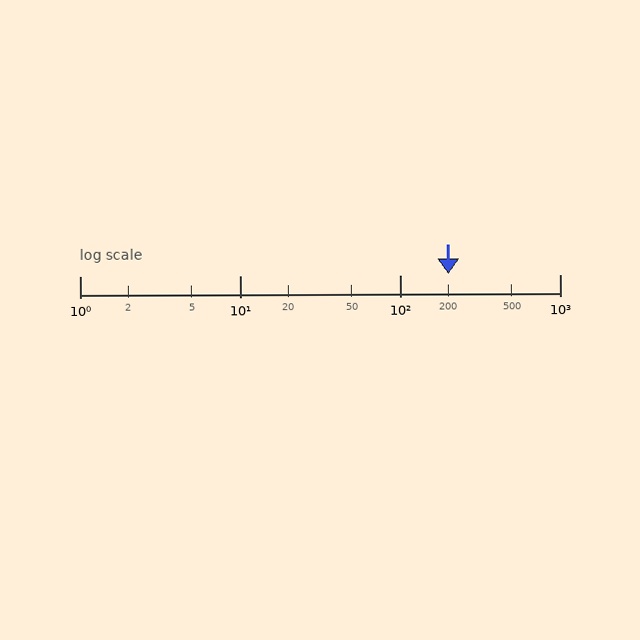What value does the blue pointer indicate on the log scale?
The pointer indicates approximately 200.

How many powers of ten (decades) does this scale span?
The scale spans 3 decades, from 1 to 1000.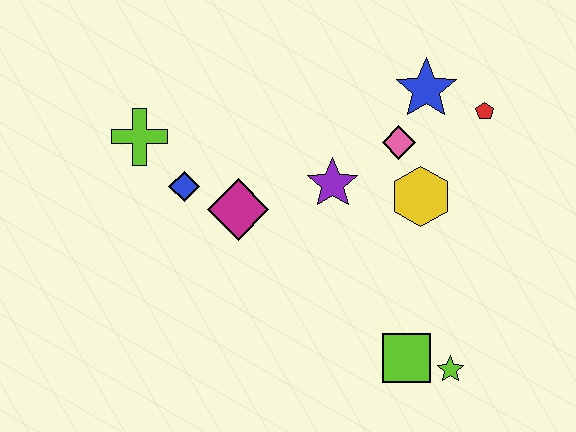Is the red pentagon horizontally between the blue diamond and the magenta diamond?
No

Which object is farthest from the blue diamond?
The lime star is farthest from the blue diamond.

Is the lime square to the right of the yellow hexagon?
No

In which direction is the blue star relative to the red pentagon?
The blue star is to the left of the red pentagon.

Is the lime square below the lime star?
No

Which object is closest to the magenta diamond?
The blue diamond is closest to the magenta diamond.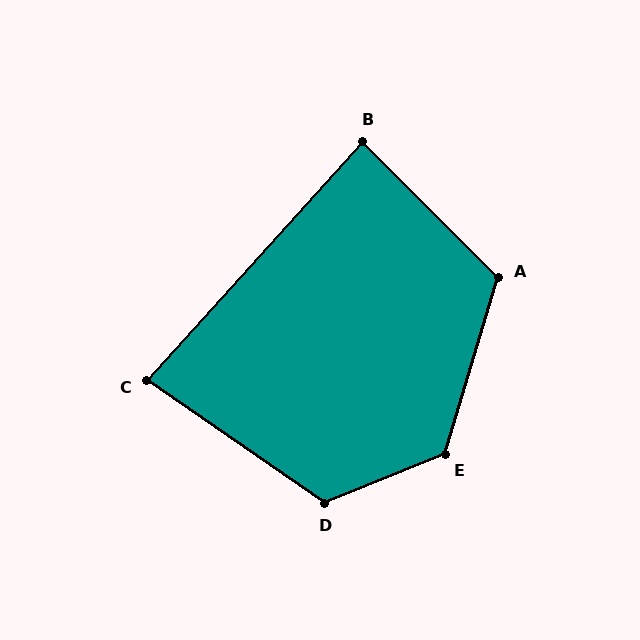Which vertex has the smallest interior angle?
C, at approximately 83 degrees.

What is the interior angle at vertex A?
Approximately 118 degrees (obtuse).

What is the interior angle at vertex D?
Approximately 123 degrees (obtuse).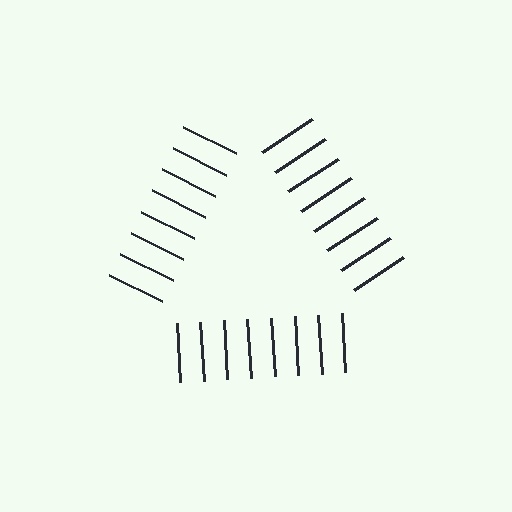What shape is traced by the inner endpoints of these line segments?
An illusory triangle — the line segments terminate on its edges but no continuous stroke is drawn.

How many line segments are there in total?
24 — 8 along each of the 3 edges.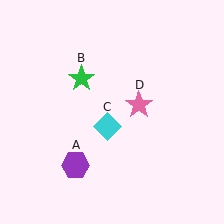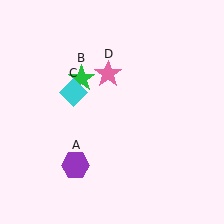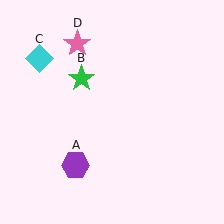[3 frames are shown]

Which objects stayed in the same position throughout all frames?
Purple hexagon (object A) and green star (object B) remained stationary.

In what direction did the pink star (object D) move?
The pink star (object D) moved up and to the left.